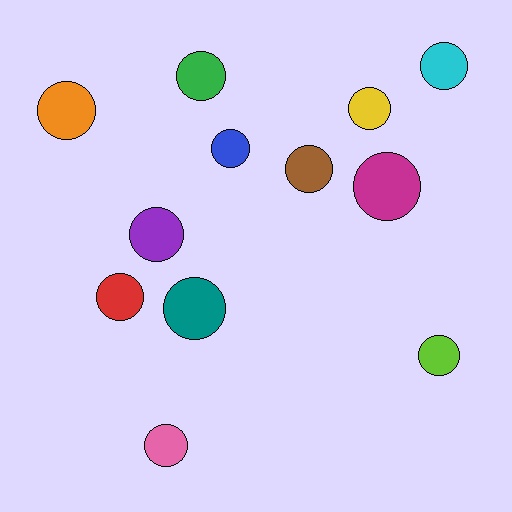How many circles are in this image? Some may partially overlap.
There are 12 circles.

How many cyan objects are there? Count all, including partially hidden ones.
There is 1 cyan object.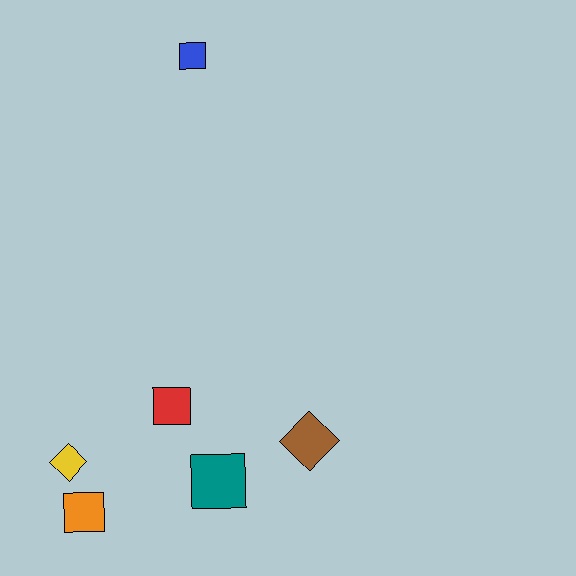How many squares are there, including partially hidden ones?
There are 4 squares.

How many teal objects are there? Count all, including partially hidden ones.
There is 1 teal object.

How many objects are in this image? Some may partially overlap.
There are 6 objects.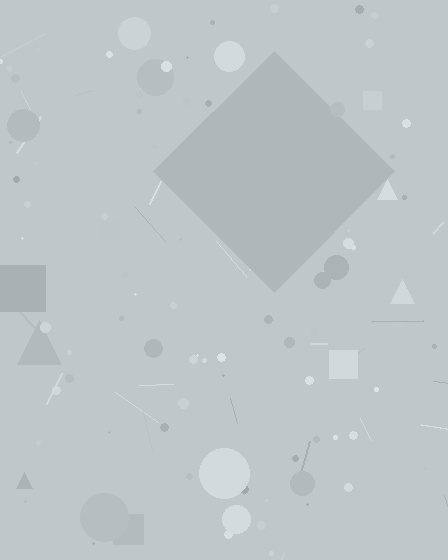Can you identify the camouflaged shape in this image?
The camouflaged shape is a diamond.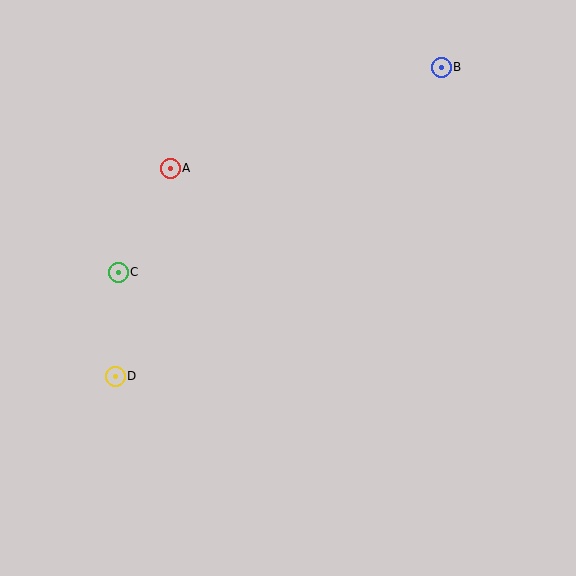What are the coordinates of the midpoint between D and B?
The midpoint between D and B is at (278, 222).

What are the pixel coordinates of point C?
Point C is at (118, 272).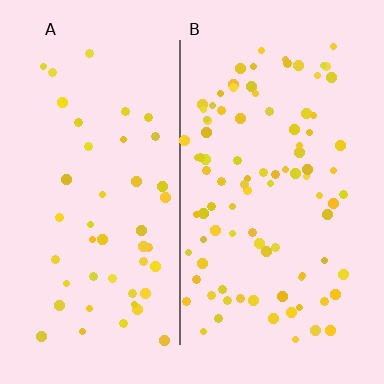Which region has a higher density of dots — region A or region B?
B (the right).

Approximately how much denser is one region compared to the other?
Approximately 2.0× — region B over region A.